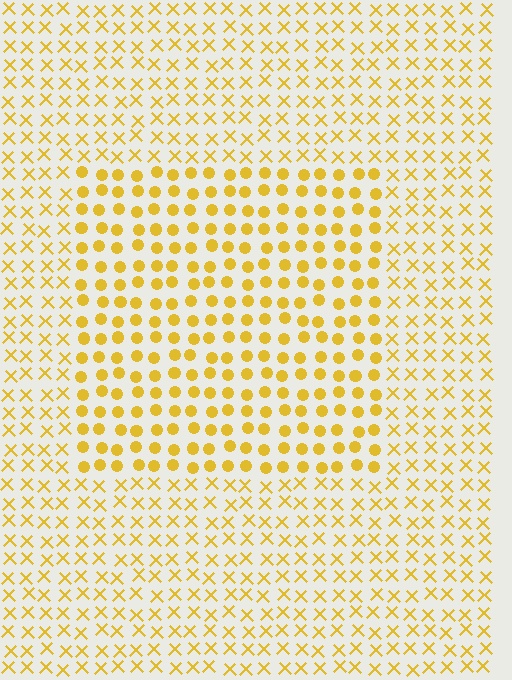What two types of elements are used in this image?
The image uses circles inside the rectangle region and X marks outside it.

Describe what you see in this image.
The image is filled with small yellow elements arranged in a uniform grid. A rectangle-shaped region contains circles, while the surrounding area contains X marks. The boundary is defined purely by the change in element shape.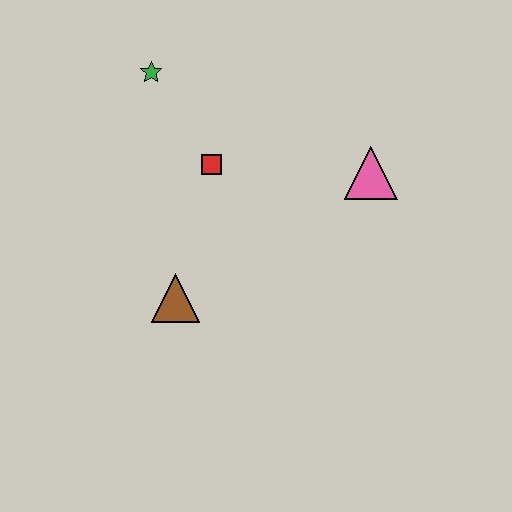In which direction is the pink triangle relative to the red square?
The pink triangle is to the right of the red square.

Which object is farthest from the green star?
The pink triangle is farthest from the green star.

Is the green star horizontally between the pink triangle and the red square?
No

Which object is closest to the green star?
The red square is closest to the green star.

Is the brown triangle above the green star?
No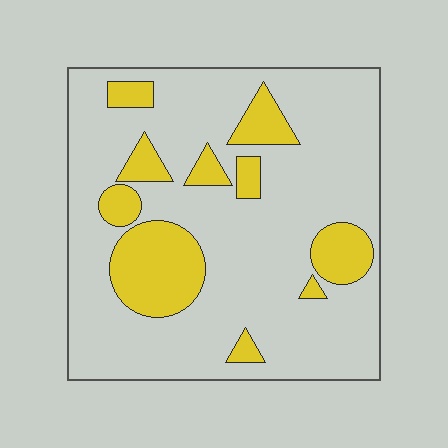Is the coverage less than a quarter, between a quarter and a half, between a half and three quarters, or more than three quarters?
Less than a quarter.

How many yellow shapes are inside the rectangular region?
10.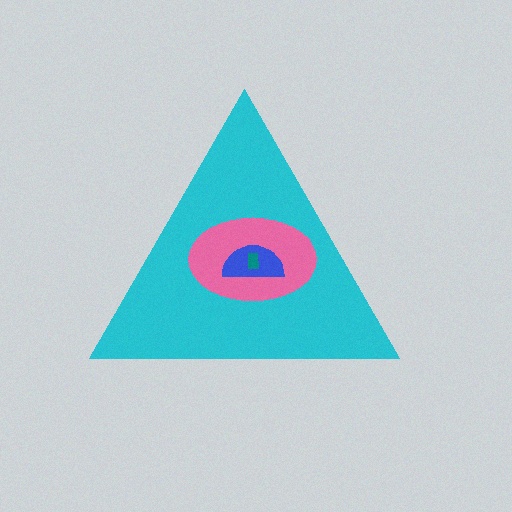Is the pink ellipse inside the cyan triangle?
Yes.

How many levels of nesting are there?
4.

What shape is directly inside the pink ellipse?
The blue semicircle.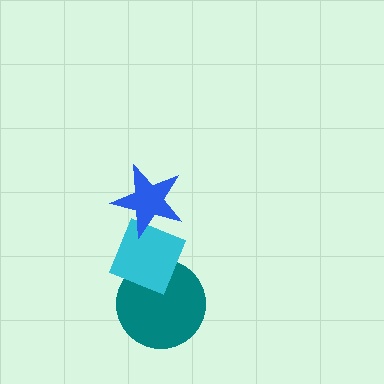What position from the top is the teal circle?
The teal circle is 3rd from the top.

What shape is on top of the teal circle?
The cyan diamond is on top of the teal circle.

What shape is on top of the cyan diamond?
The blue star is on top of the cyan diamond.